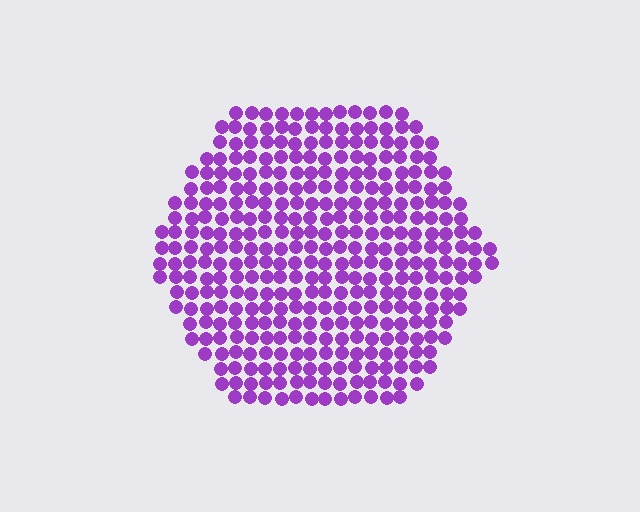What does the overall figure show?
The overall figure shows a hexagon.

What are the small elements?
The small elements are circles.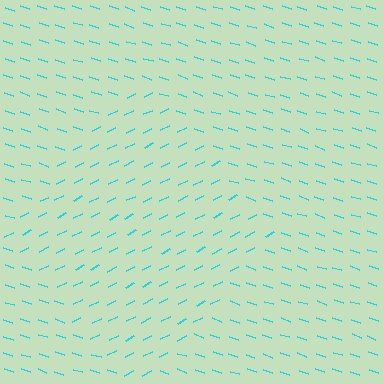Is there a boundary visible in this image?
Yes, there is a texture boundary formed by a change in line orientation.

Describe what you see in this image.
The image is filled with small cyan line segments. A diamond region in the image has lines oriented differently from the surrounding lines, creating a visible texture boundary.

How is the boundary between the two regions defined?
The boundary is defined purely by a change in line orientation (approximately 45 degrees difference). All lines are the same color and thickness.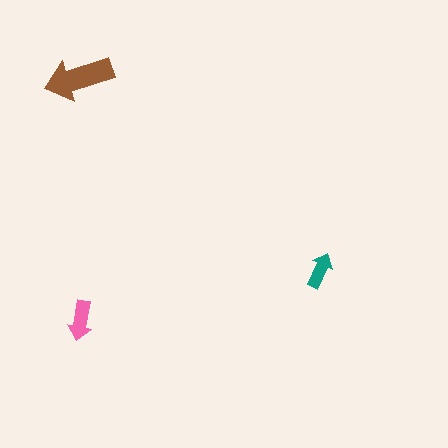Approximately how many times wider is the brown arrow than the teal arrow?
About 2 times wider.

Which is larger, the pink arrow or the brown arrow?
The brown one.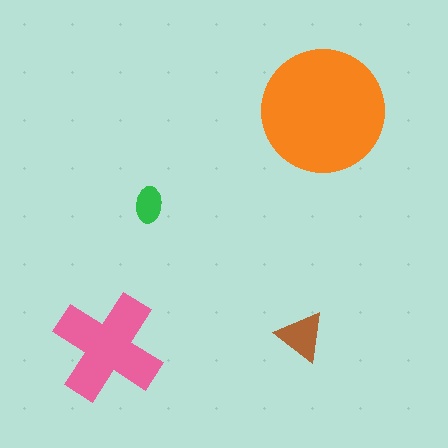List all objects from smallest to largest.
The green ellipse, the brown triangle, the pink cross, the orange circle.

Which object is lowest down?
The pink cross is bottommost.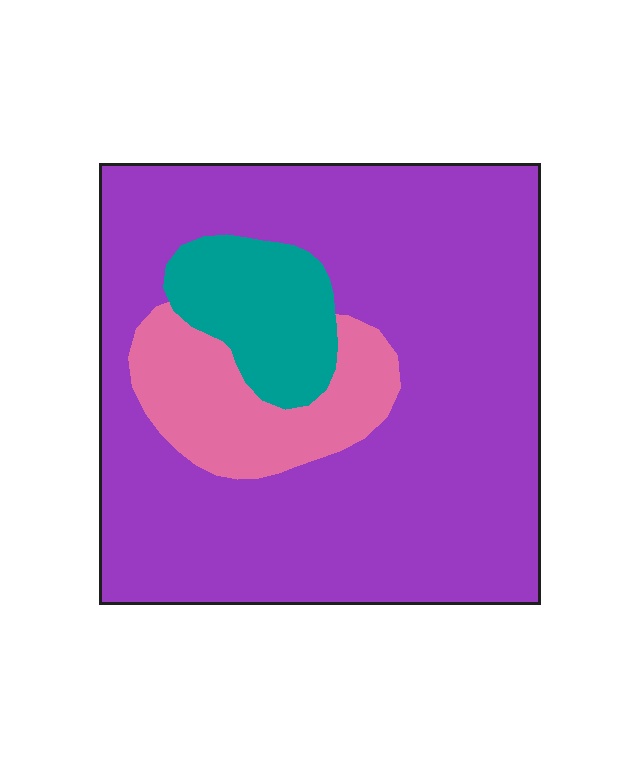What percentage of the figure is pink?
Pink takes up less than a quarter of the figure.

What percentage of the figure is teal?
Teal takes up about one tenth (1/10) of the figure.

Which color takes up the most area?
Purple, at roughly 75%.